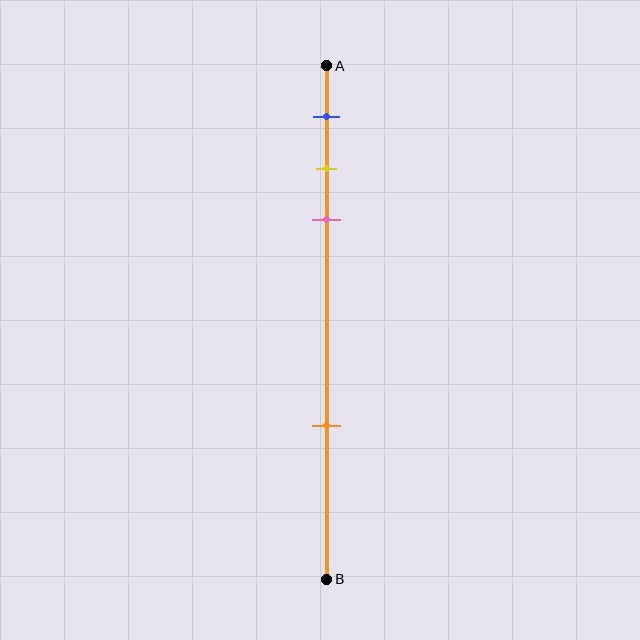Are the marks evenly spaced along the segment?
No, the marks are not evenly spaced.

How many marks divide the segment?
There are 4 marks dividing the segment.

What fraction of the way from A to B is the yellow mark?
The yellow mark is approximately 20% (0.2) of the way from A to B.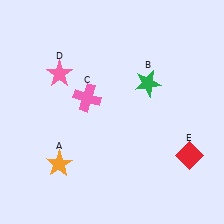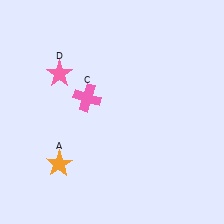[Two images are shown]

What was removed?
The green star (B), the red diamond (E) were removed in Image 2.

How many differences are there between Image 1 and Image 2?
There are 2 differences between the two images.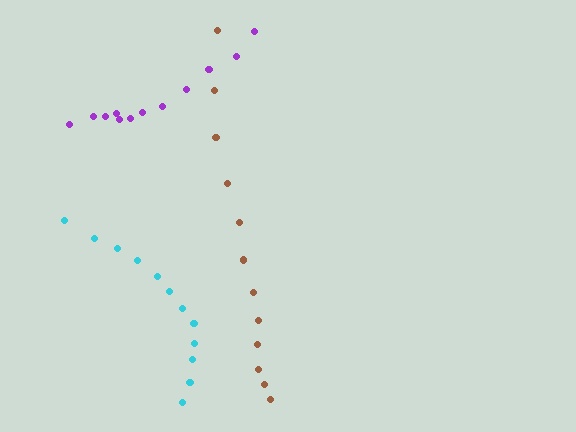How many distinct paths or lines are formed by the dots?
There are 3 distinct paths.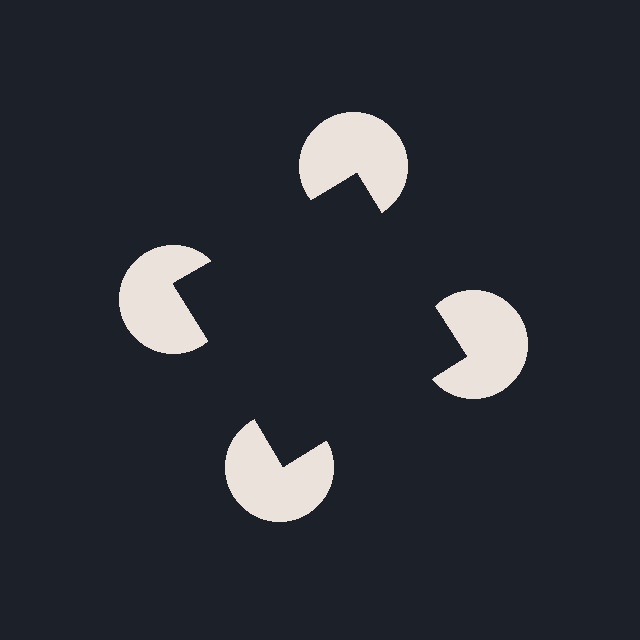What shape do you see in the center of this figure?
An illusory square — its edges are inferred from the aligned wedge cuts in the pac-man discs, not physically drawn.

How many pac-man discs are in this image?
There are 4 — one at each vertex of the illusory square.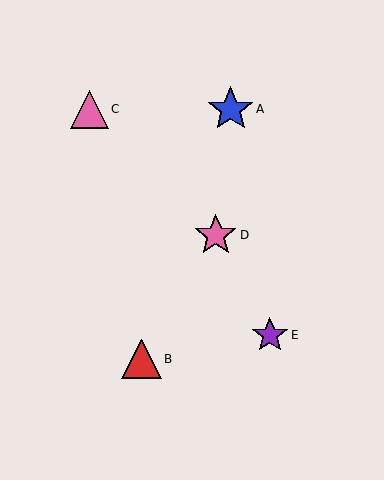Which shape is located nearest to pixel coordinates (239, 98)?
The blue star (labeled A) at (231, 110) is nearest to that location.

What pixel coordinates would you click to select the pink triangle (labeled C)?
Click at (89, 109) to select the pink triangle C.